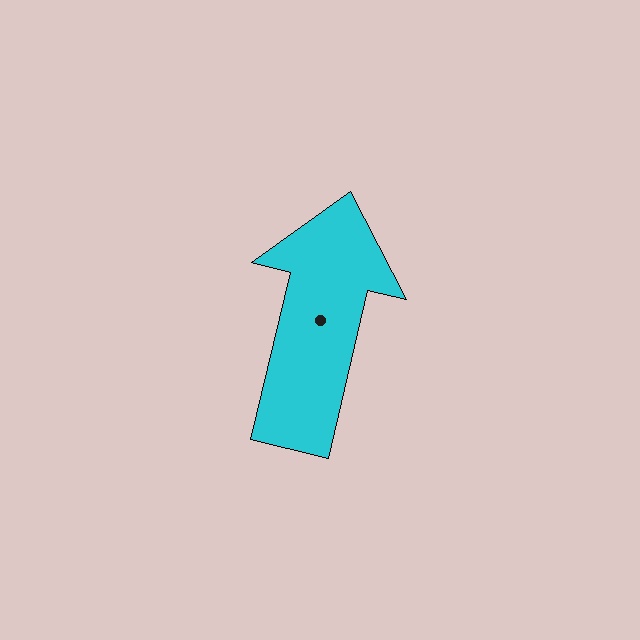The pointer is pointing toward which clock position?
Roughly 12 o'clock.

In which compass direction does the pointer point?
North.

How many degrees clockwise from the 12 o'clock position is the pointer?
Approximately 13 degrees.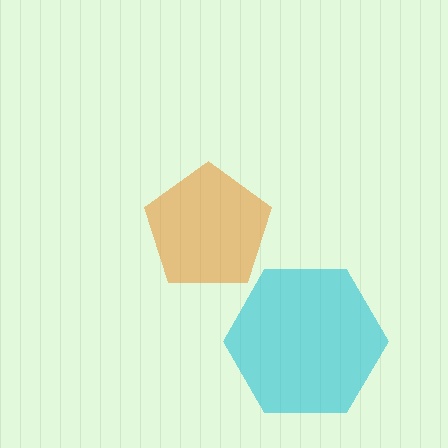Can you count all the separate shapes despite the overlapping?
Yes, there are 2 separate shapes.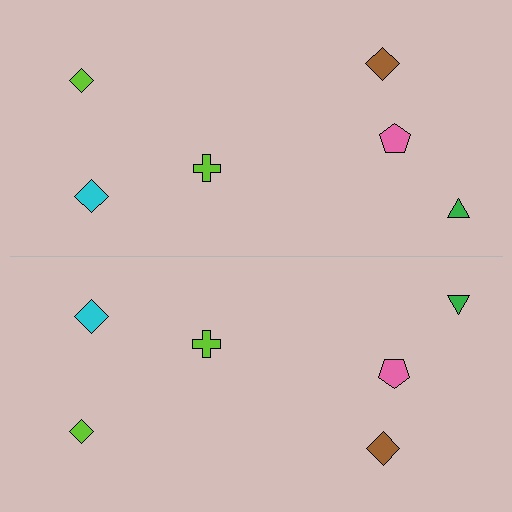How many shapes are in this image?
There are 12 shapes in this image.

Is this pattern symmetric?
Yes, this pattern has bilateral (reflection) symmetry.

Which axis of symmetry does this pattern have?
The pattern has a horizontal axis of symmetry running through the center of the image.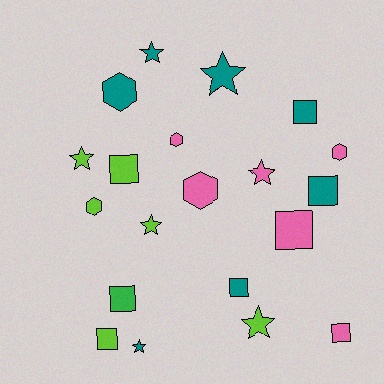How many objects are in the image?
There are 20 objects.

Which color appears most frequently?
Teal, with 7 objects.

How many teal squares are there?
There are 3 teal squares.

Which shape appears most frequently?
Square, with 8 objects.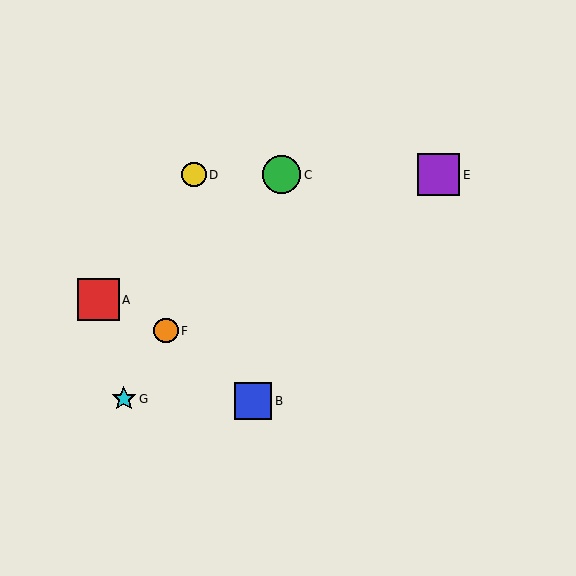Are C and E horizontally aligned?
Yes, both are at y≈175.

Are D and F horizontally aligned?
No, D is at y≈175 and F is at y≈331.